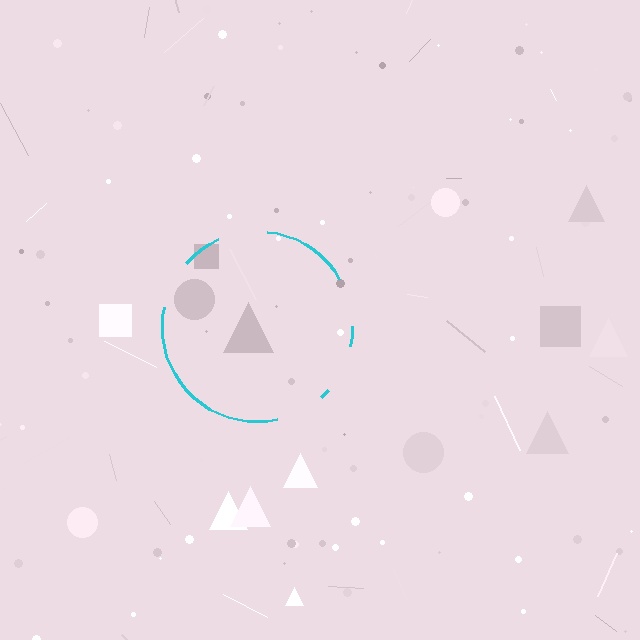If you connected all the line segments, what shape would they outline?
They would outline a circle.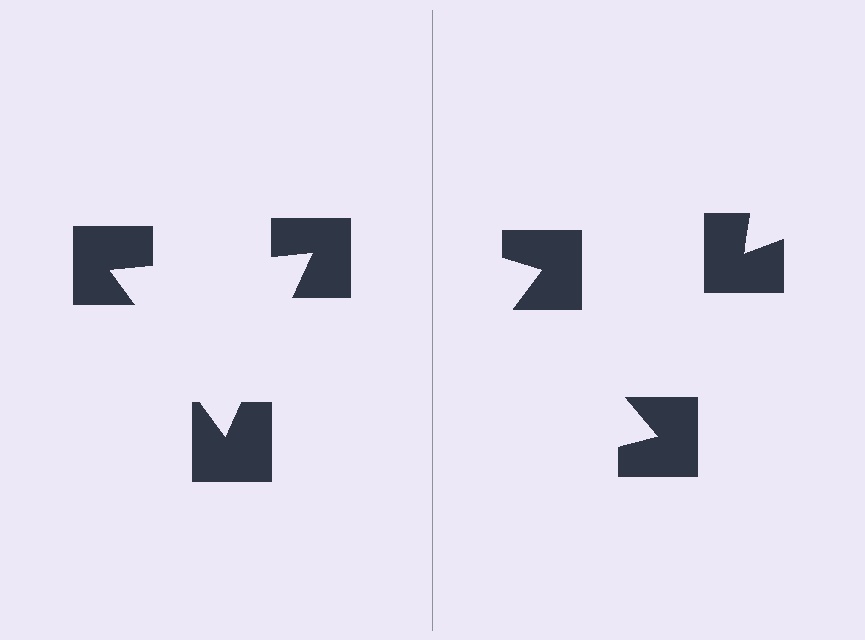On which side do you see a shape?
An illusory triangle appears on the left side. On the right side the wedge cuts are rotated, so no coherent shape forms.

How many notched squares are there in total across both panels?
6 — 3 on each side.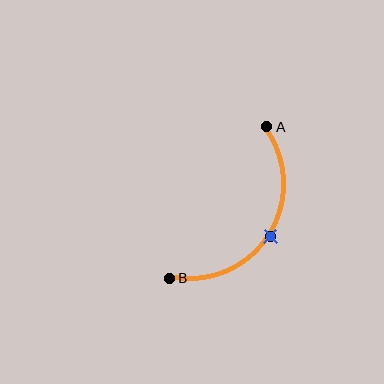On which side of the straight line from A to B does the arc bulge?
The arc bulges to the right of the straight line connecting A and B.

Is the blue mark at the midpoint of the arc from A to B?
Yes. The blue mark lies on the arc at equal arc-length from both A and B — it is the arc midpoint.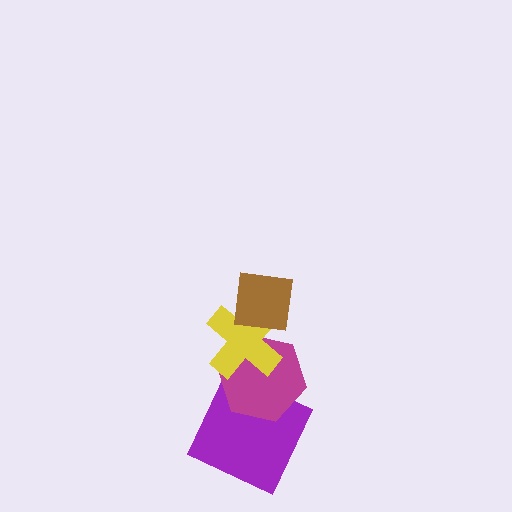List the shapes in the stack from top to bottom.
From top to bottom: the brown square, the yellow cross, the magenta hexagon, the purple square.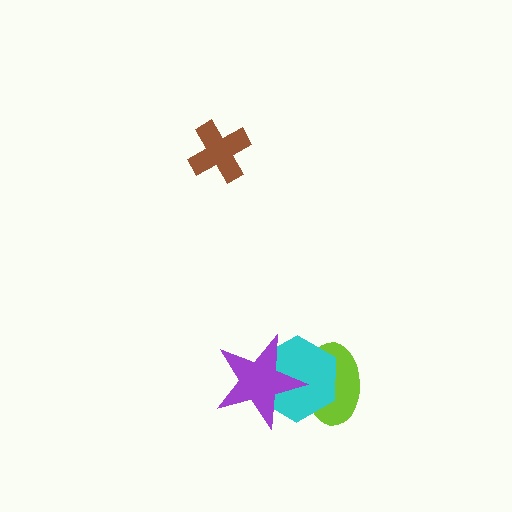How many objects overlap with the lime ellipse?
2 objects overlap with the lime ellipse.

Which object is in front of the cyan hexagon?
The purple star is in front of the cyan hexagon.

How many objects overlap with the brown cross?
0 objects overlap with the brown cross.